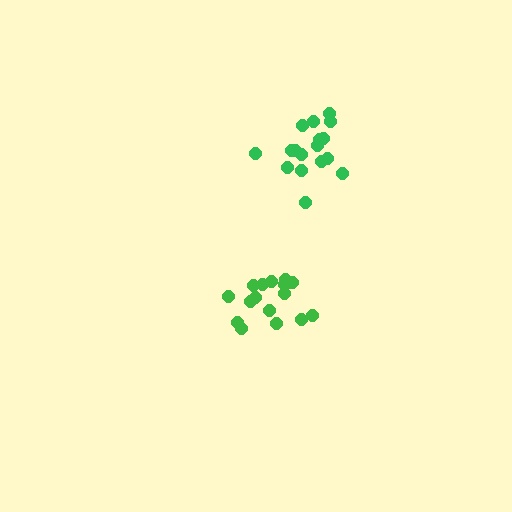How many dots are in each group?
Group 1: 17 dots, Group 2: 17 dots (34 total).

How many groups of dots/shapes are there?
There are 2 groups.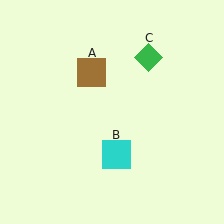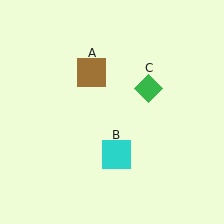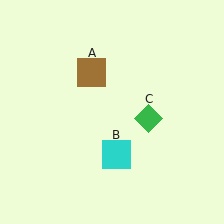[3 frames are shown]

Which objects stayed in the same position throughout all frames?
Brown square (object A) and cyan square (object B) remained stationary.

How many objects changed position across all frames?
1 object changed position: green diamond (object C).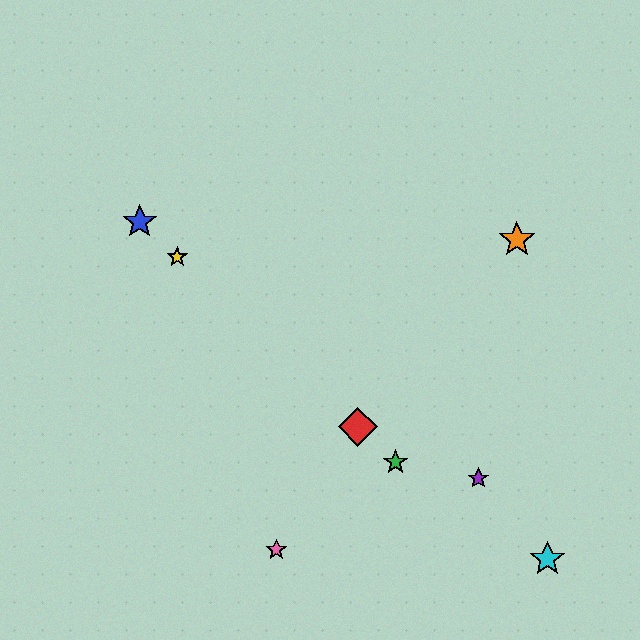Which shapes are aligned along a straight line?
The red diamond, the blue star, the green star, the yellow star are aligned along a straight line.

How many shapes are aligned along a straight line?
4 shapes (the red diamond, the blue star, the green star, the yellow star) are aligned along a straight line.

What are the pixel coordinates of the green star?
The green star is at (396, 462).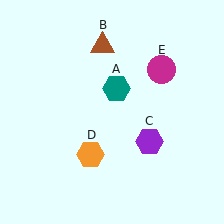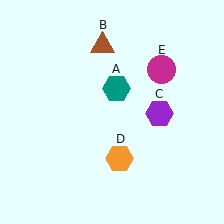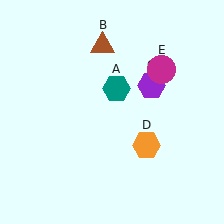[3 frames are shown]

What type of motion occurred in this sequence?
The purple hexagon (object C), orange hexagon (object D) rotated counterclockwise around the center of the scene.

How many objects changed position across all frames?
2 objects changed position: purple hexagon (object C), orange hexagon (object D).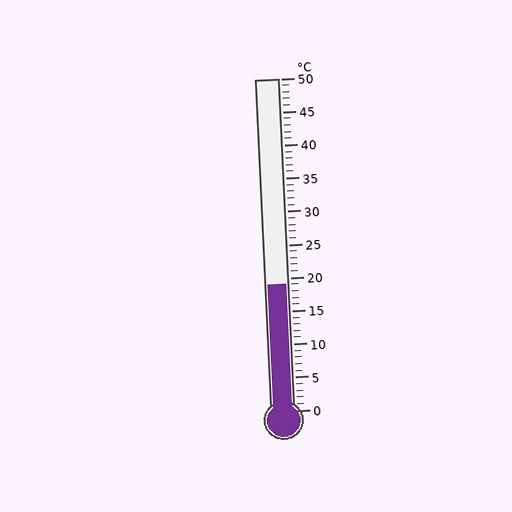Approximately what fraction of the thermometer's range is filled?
The thermometer is filled to approximately 40% of its range.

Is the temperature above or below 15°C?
The temperature is above 15°C.